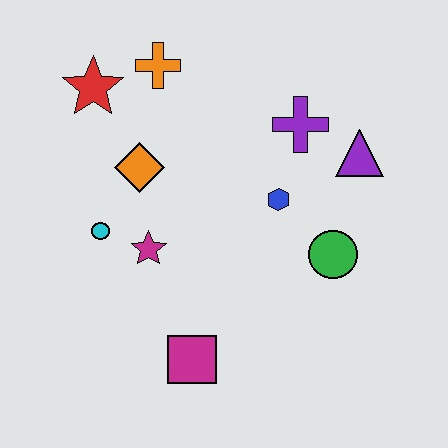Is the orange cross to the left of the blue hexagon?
Yes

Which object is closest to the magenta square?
The magenta star is closest to the magenta square.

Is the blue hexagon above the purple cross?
No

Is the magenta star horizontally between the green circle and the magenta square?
No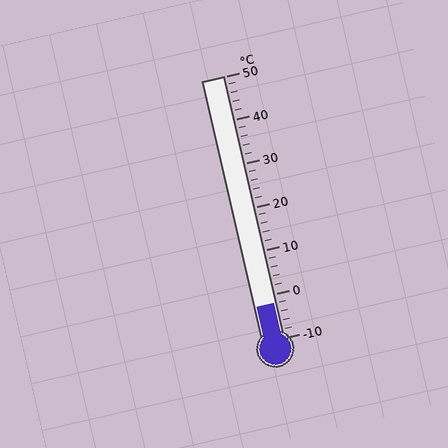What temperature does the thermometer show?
The thermometer shows approximately -2°C.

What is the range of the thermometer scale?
The thermometer scale ranges from -10°C to 50°C.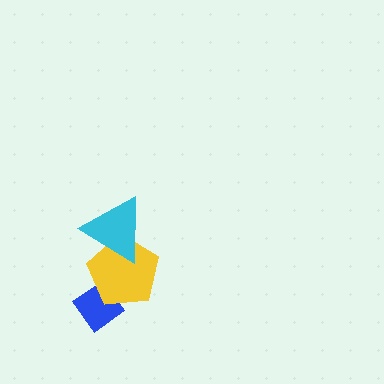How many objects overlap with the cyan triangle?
1 object overlaps with the cyan triangle.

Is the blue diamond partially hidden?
Yes, it is partially covered by another shape.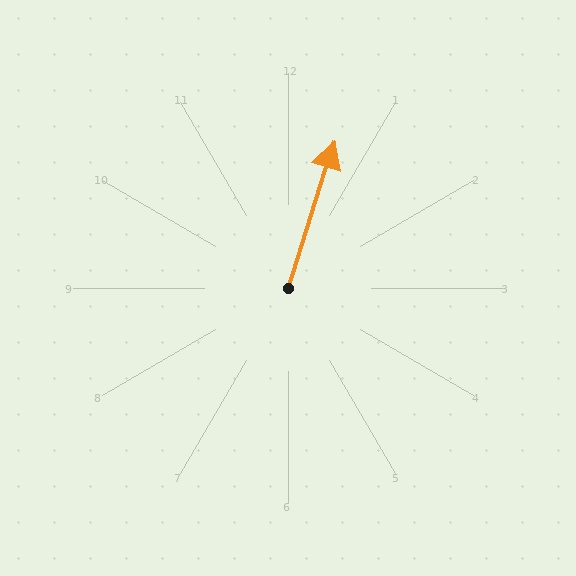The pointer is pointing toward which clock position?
Roughly 1 o'clock.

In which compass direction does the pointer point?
North.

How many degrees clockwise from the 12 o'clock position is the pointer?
Approximately 18 degrees.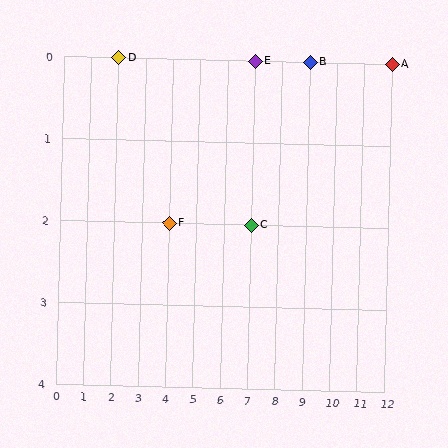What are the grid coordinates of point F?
Point F is at grid coordinates (4, 2).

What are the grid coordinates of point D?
Point D is at grid coordinates (2, 0).